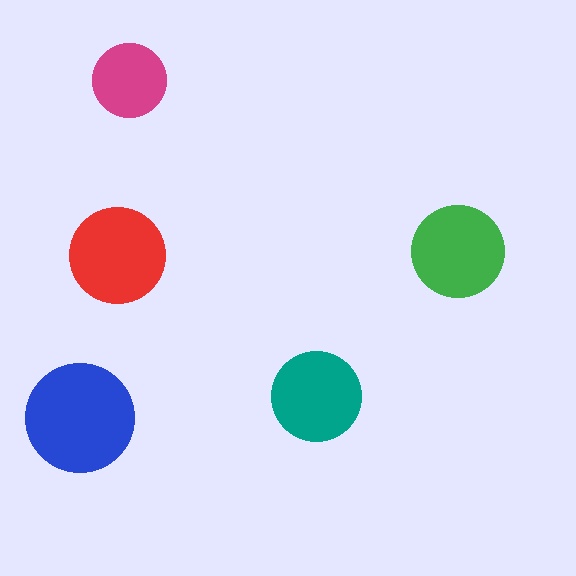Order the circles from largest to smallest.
the blue one, the red one, the green one, the teal one, the magenta one.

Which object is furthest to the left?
The blue circle is leftmost.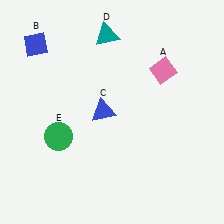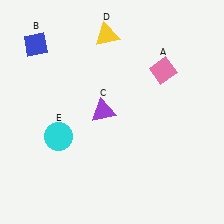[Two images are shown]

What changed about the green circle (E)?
In Image 1, E is green. In Image 2, it changed to cyan.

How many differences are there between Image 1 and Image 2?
There are 3 differences between the two images.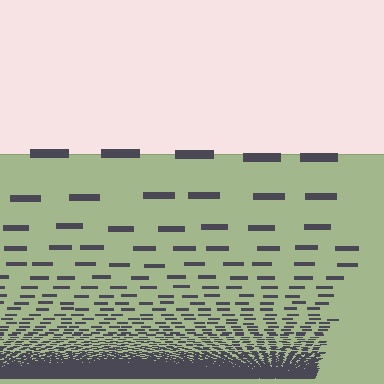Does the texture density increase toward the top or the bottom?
Density increases toward the bottom.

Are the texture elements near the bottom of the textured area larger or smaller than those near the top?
Smaller. The gradient is inverted — elements near the bottom are smaller and denser.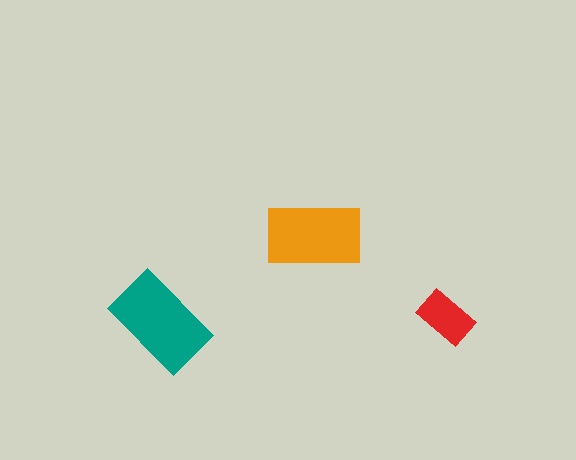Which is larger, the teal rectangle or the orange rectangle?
The teal one.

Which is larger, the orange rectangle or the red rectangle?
The orange one.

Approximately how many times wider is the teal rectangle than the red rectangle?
About 2 times wider.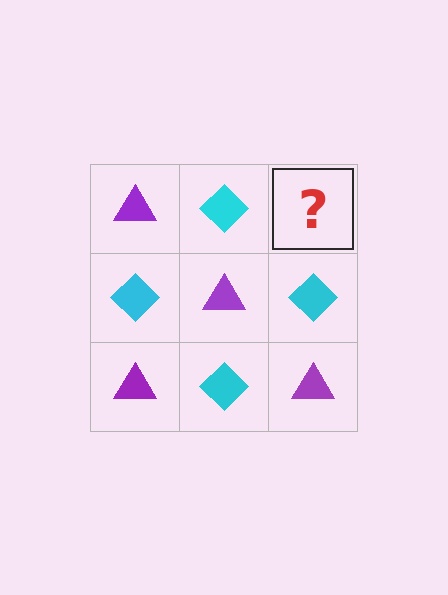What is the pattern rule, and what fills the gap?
The rule is that it alternates purple triangle and cyan diamond in a checkerboard pattern. The gap should be filled with a purple triangle.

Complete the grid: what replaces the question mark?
The question mark should be replaced with a purple triangle.